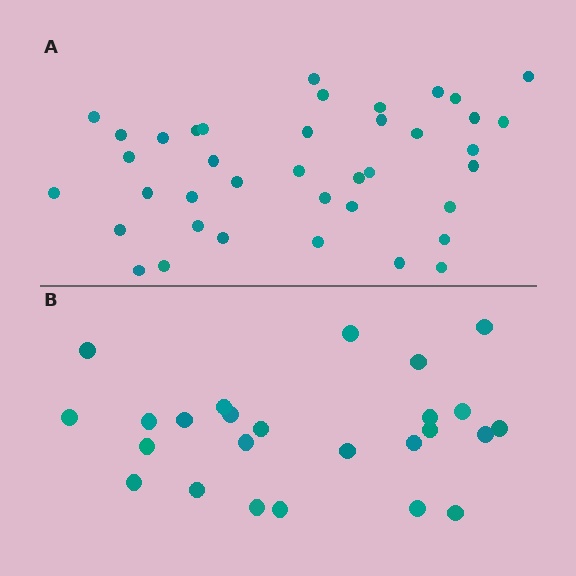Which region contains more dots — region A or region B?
Region A (the top region) has more dots.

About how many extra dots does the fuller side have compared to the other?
Region A has approximately 15 more dots than region B.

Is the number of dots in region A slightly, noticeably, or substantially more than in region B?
Region A has substantially more. The ratio is roughly 1.6 to 1.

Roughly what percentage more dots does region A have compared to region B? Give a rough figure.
About 55% more.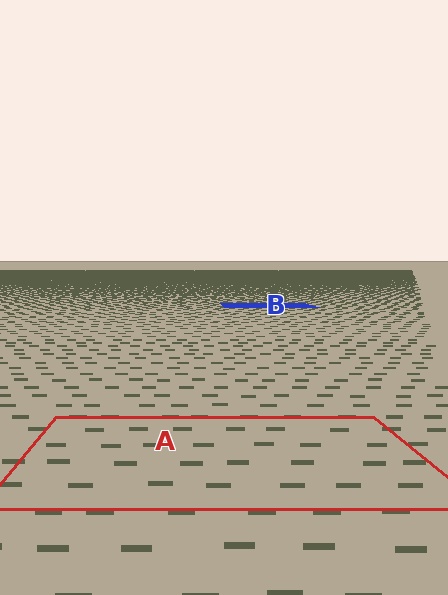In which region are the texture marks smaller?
The texture marks are smaller in region B, because it is farther away.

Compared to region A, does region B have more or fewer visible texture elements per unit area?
Region B has more texture elements per unit area — they are packed more densely because it is farther away.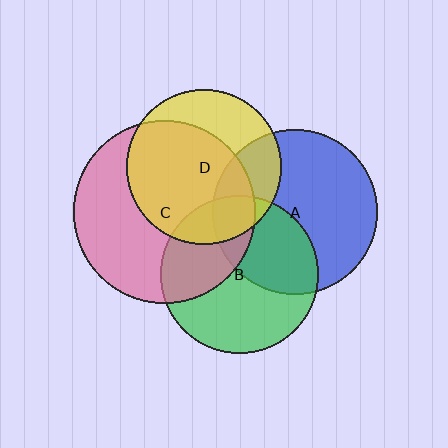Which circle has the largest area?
Circle C (pink).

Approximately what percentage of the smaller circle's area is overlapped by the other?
Approximately 35%.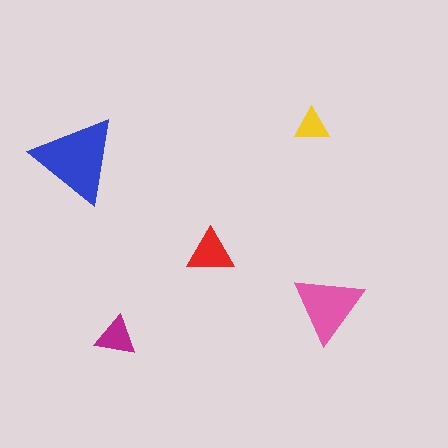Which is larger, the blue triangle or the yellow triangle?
The blue one.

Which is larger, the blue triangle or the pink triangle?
The blue one.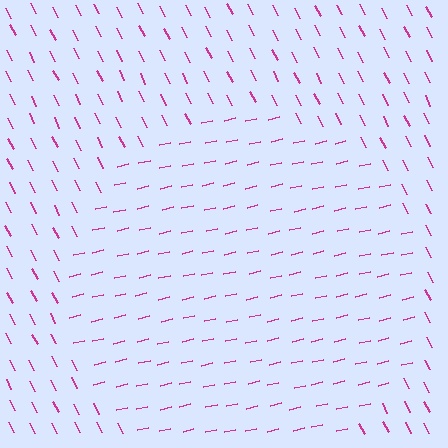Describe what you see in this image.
The image is filled with small magenta line segments. A circle region in the image has lines oriented differently from the surrounding lines, creating a visible texture boundary.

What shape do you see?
I see a circle.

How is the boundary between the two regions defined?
The boundary is defined purely by a change in line orientation (approximately 76 degrees difference). All lines are the same color and thickness.